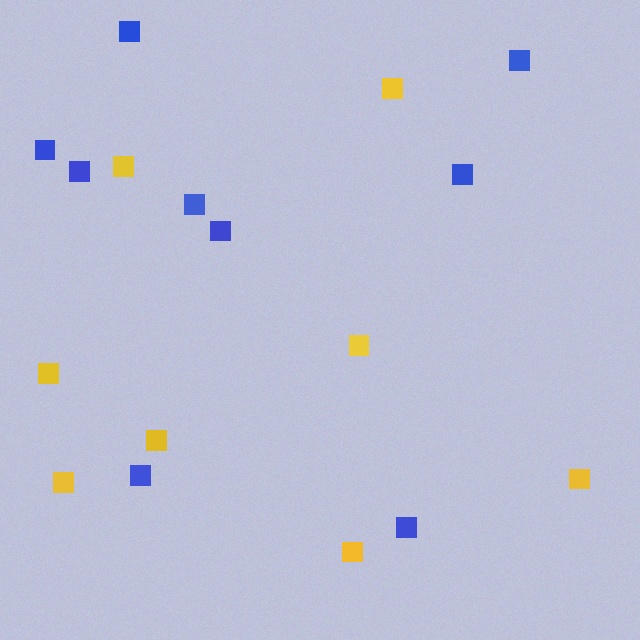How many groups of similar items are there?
There are 2 groups: one group of yellow squares (8) and one group of blue squares (9).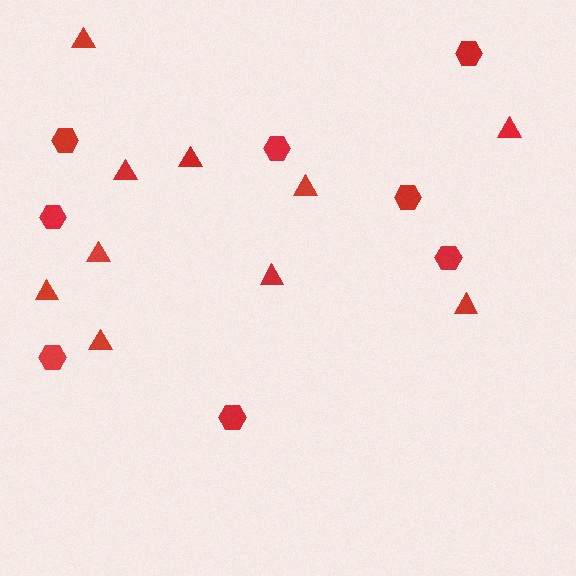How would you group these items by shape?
There are 2 groups: one group of triangles (10) and one group of hexagons (8).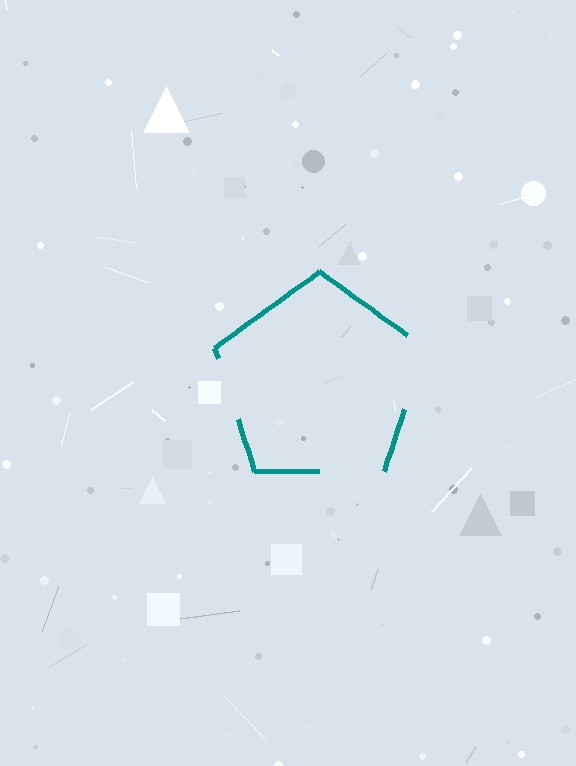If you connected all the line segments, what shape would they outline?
They would outline a pentagon.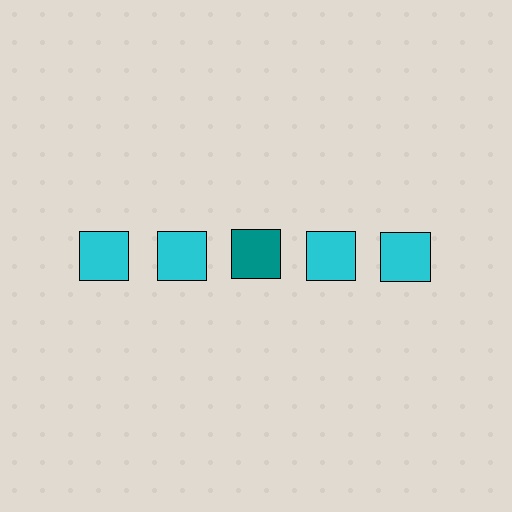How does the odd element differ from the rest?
It has a different color: teal instead of cyan.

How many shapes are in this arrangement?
There are 5 shapes arranged in a grid pattern.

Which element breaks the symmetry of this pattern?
The teal square in the top row, center column breaks the symmetry. All other shapes are cyan squares.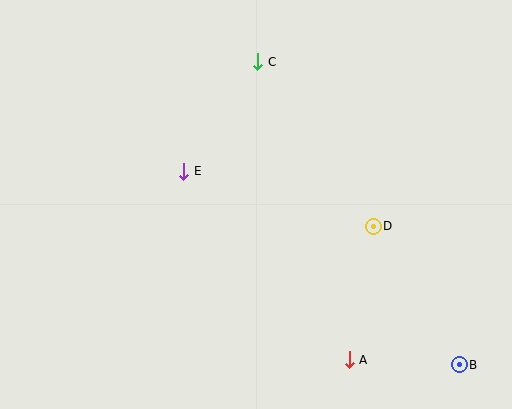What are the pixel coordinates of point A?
Point A is at (349, 360).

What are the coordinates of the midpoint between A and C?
The midpoint between A and C is at (304, 211).